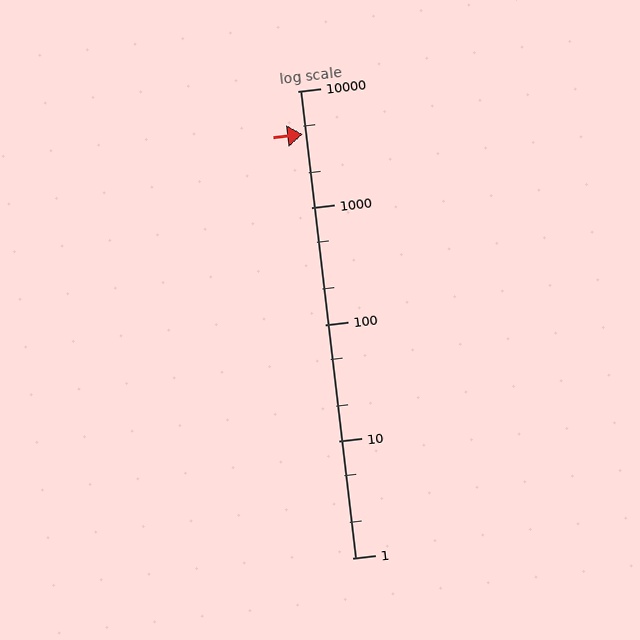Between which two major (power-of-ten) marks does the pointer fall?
The pointer is between 1000 and 10000.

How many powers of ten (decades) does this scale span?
The scale spans 4 decades, from 1 to 10000.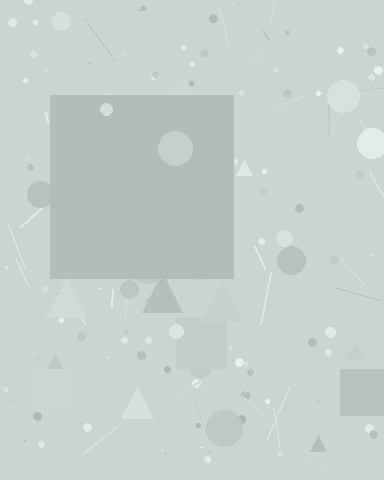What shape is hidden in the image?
A square is hidden in the image.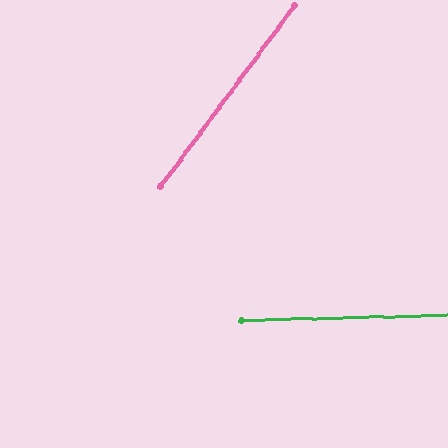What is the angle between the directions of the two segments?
Approximately 52 degrees.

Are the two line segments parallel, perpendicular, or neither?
Neither parallel nor perpendicular — they differ by about 52°.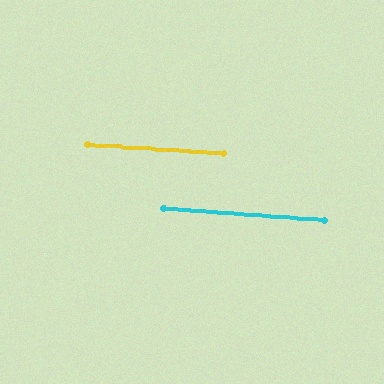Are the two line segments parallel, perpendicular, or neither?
Parallel — their directions differ by only 0.1°.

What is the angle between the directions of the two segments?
Approximately 0 degrees.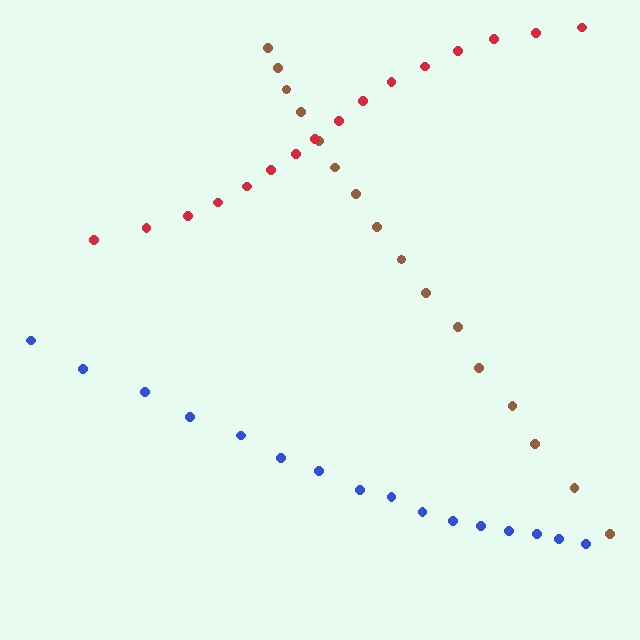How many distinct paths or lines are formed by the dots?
There are 3 distinct paths.